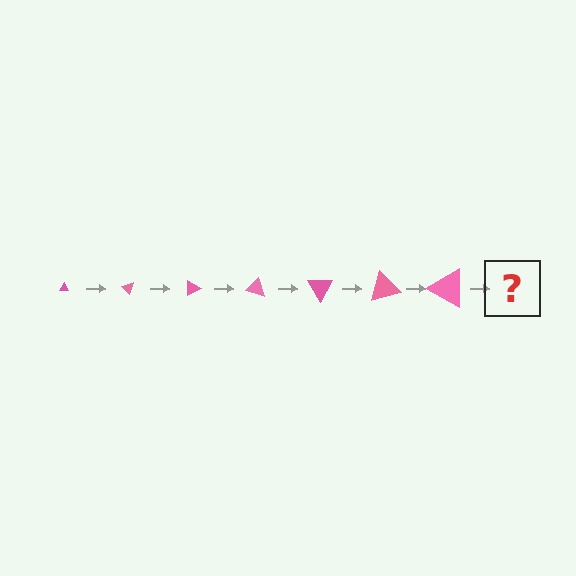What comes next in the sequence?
The next element should be a triangle, larger than the previous one and rotated 315 degrees from the start.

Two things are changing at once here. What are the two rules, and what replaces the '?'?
The two rules are that the triangle grows larger each step and it rotates 45 degrees each step. The '?' should be a triangle, larger than the previous one and rotated 315 degrees from the start.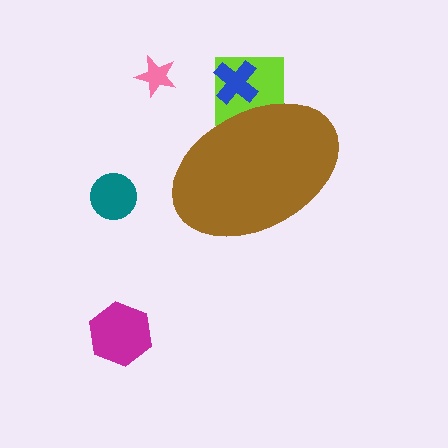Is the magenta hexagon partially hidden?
No, the magenta hexagon is fully visible.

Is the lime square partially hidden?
Yes, the lime square is partially hidden behind the brown ellipse.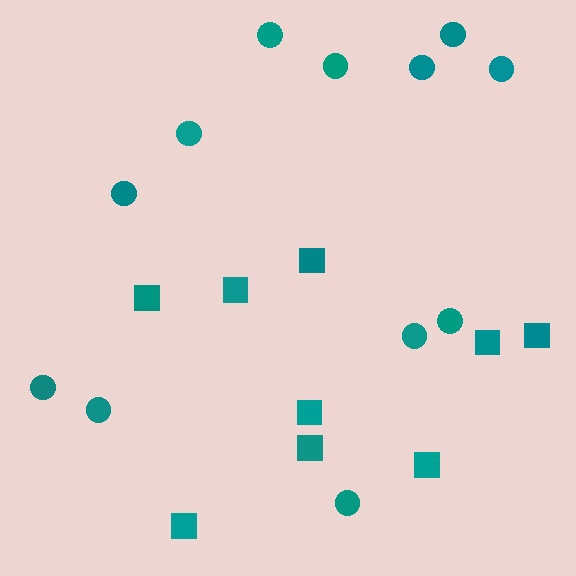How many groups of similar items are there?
There are 2 groups: one group of circles (12) and one group of squares (9).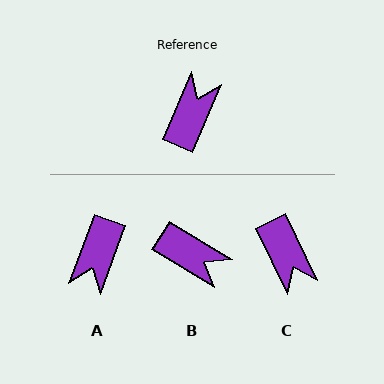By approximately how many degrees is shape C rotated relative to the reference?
Approximately 131 degrees clockwise.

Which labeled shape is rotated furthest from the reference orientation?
A, about 177 degrees away.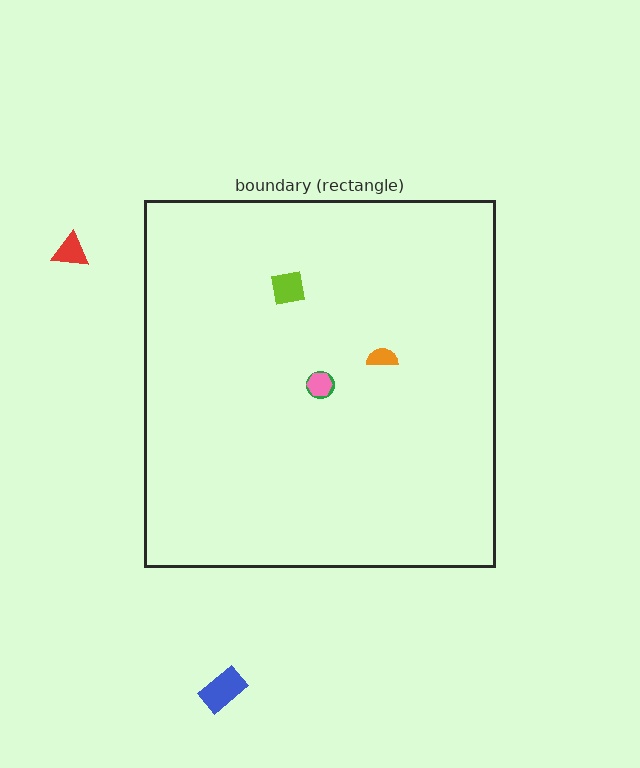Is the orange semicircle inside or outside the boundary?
Inside.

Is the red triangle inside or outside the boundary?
Outside.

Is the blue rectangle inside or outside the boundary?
Outside.